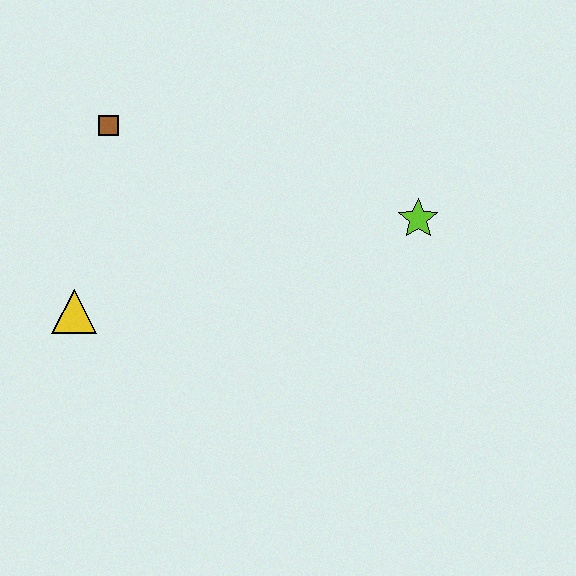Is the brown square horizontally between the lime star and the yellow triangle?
Yes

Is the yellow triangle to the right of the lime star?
No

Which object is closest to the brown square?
The yellow triangle is closest to the brown square.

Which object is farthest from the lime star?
The yellow triangle is farthest from the lime star.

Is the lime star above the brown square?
No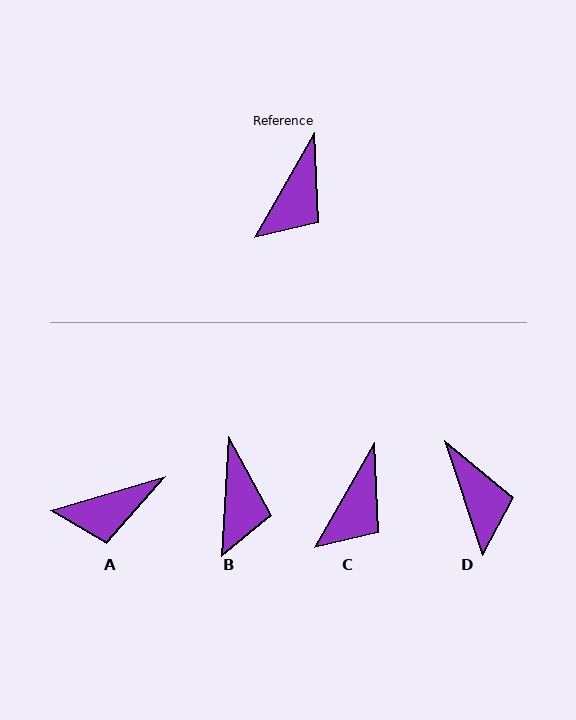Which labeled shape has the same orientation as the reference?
C.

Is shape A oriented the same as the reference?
No, it is off by about 44 degrees.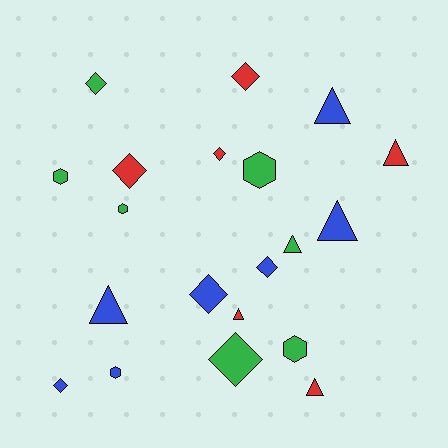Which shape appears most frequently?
Diamond, with 8 objects.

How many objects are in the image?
There are 20 objects.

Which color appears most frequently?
Green, with 7 objects.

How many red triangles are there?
There are 3 red triangles.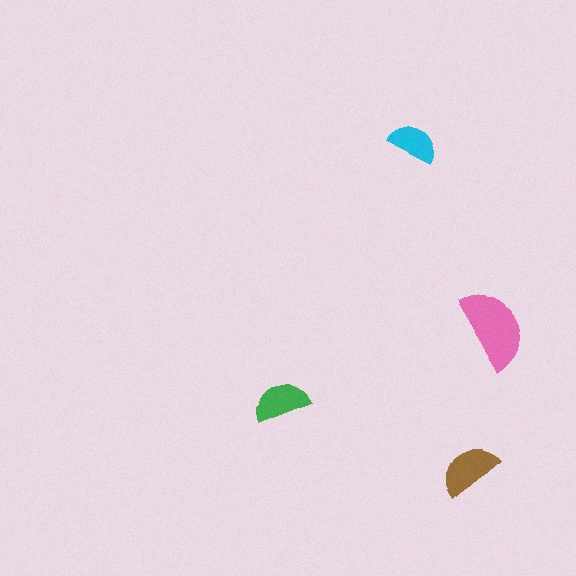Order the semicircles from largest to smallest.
the pink one, the brown one, the green one, the cyan one.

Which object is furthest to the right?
The pink semicircle is rightmost.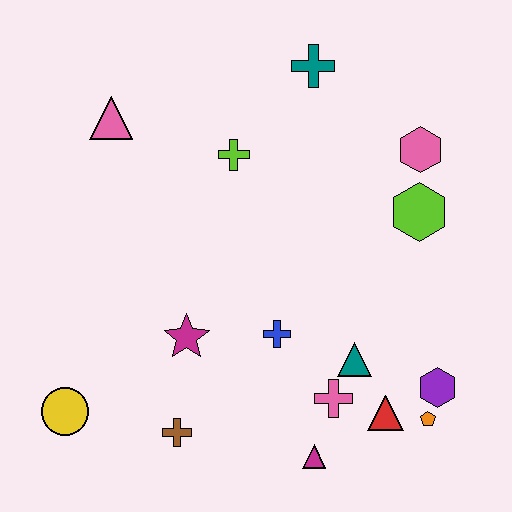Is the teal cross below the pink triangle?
No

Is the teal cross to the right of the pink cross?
No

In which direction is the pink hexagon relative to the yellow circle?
The pink hexagon is to the right of the yellow circle.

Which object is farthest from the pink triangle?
The orange pentagon is farthest from the pink triangle.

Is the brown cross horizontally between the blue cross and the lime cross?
No